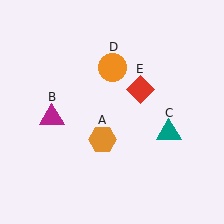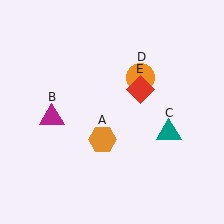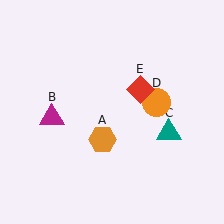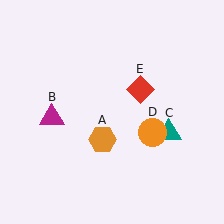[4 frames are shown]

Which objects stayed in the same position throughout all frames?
Orange hexagon (object A) and magenta triangle (object B) and teal triangle (object C) and red diamond (object E) remained stationary.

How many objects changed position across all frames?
1 object changed position: orange circle (object D).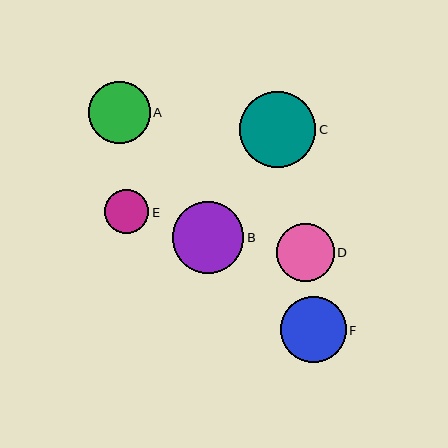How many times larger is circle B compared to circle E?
Circle B is approximately 1.6 times the size of circle E.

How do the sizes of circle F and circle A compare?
Circle F and circle A are approximately the same size.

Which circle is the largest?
Circle C is the largest with a size of approximately 76 pixels.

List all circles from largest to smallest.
From largest to smallest: C, B, F, A, D, E.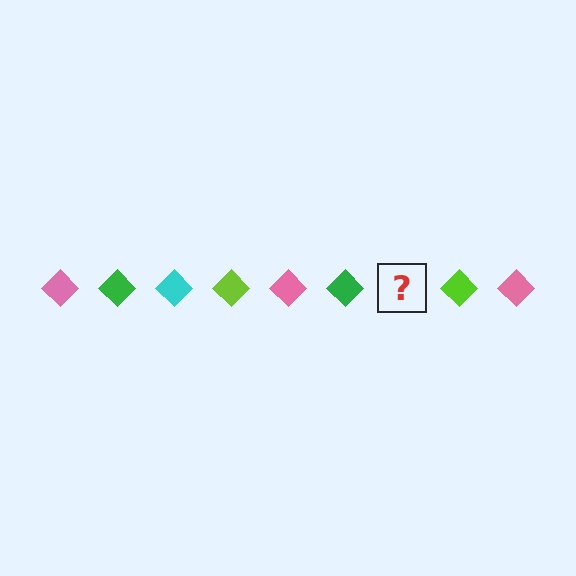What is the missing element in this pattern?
The missing element is a cyan diamond.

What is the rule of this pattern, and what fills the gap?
The rule is that the pattern cycles through pink, green, cyan, lime diamonds. The gap should be filled with a cyan diamond.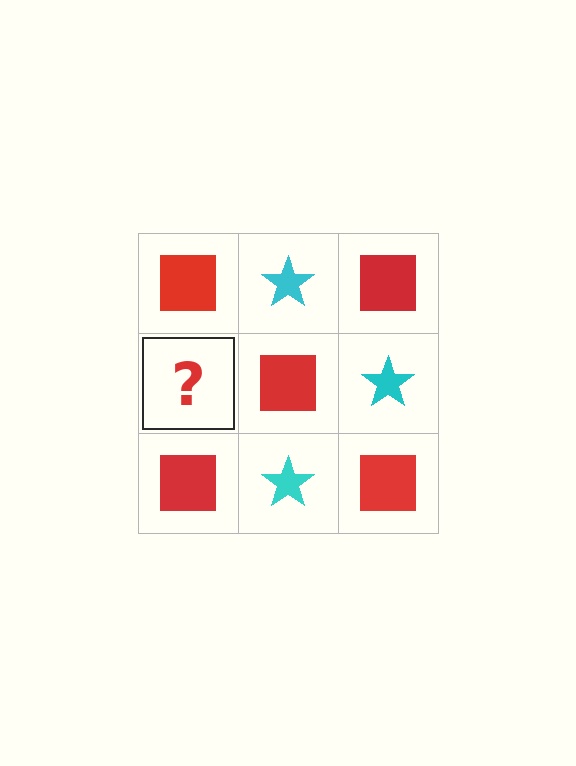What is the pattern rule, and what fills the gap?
The rule is that it alternates red square and cyan star in a checkerboard pattern. The gap should be filled with a cyan star.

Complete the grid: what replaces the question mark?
The question mark should be replaced with a cyan star.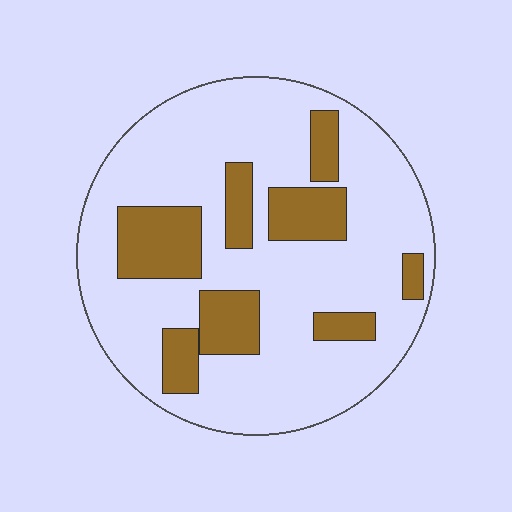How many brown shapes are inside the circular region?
8.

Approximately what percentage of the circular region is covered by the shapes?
Approximately 25%.